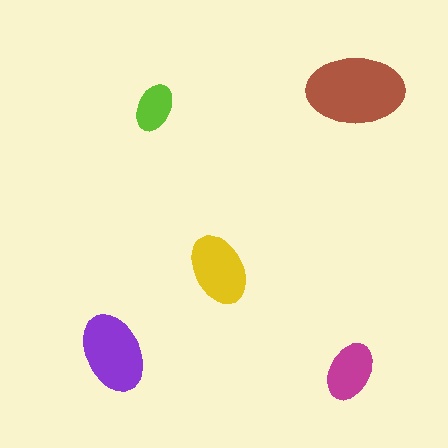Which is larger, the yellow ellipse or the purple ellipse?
The purple one.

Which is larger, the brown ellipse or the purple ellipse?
The brown one.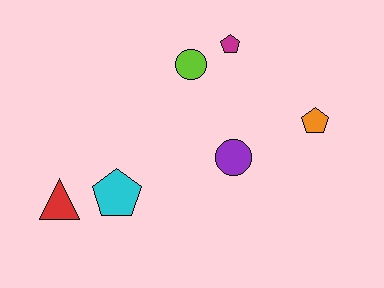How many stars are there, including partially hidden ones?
There are no stars.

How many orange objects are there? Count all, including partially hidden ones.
There is 1 orange object.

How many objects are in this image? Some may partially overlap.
There are 6 objects.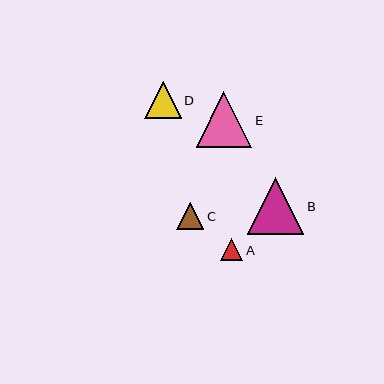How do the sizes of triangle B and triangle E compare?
Triangle B and triangle E are approximately the same size.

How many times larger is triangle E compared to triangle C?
Triangle E is approximately 2.1 times the size of triangle C.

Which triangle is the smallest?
Triangle A is the smallest with a size of approximately 22 pixels.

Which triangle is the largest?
Triangle B is the largest with a size of approximately 57 pixels.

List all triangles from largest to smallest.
From largest to smallest: B, E, D, C, A.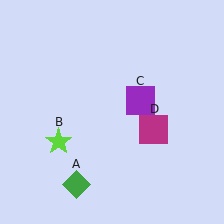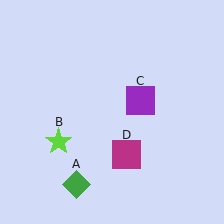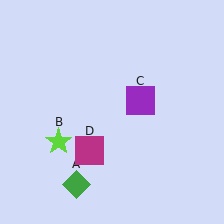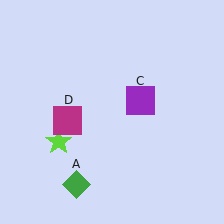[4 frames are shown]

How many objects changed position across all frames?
1 object changed position: magenta square (object D).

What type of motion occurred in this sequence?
The magenta square (object D) rotated clockwise around the center of the scene.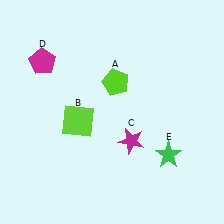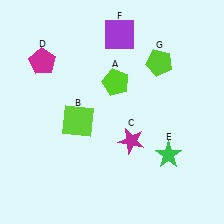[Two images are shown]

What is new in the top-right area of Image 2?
A lime pentagon (G) was added in the top-right area of Image 2.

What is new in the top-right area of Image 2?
A purple square (F) was added in the top-right area of Image 2.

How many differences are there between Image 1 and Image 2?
There are 2 differences between the two images.